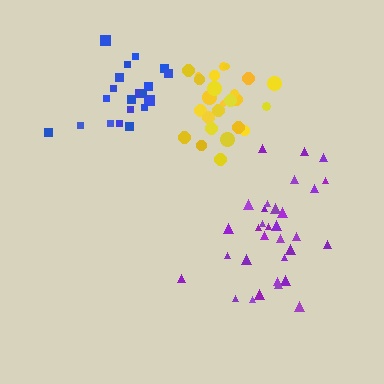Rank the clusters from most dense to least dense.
yellow, blue, purple.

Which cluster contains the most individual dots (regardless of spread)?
Purple (32).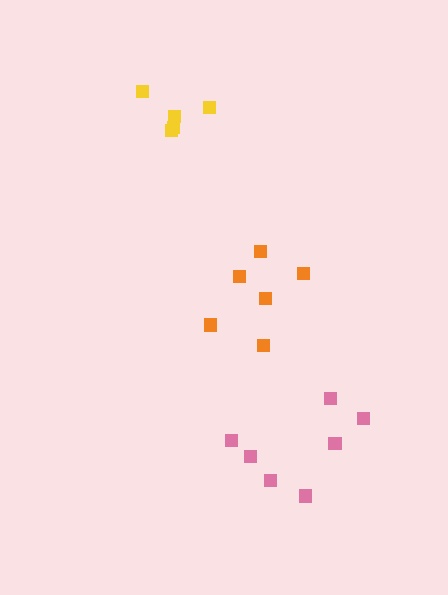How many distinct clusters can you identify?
There are 3 distinct clusters.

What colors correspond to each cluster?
The clusters are colored: orange, pink, yellow.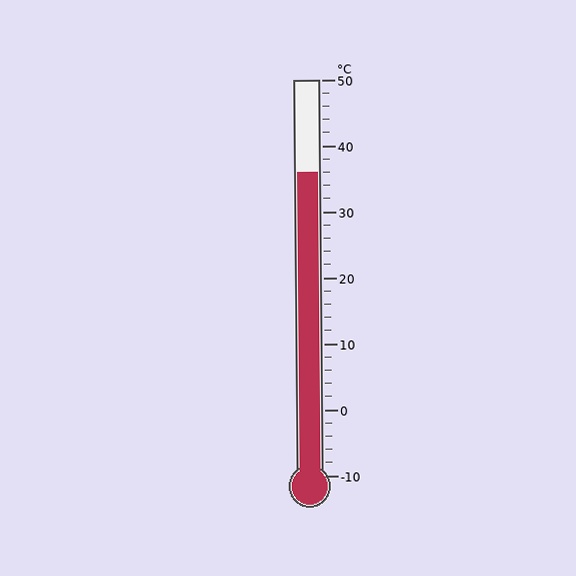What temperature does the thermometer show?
The thermometer shows approximately 36°C.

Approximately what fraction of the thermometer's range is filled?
The thermometer is filled to approximately 75% of its range.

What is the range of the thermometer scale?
The thermometer scale ranges from -10°C to 50°C.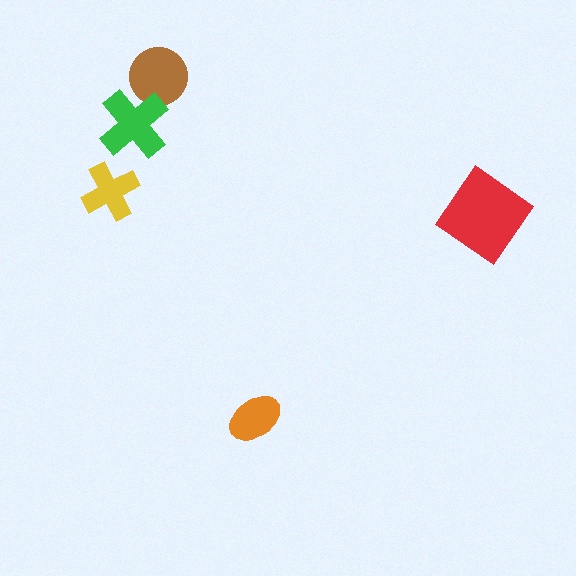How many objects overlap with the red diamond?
0 objects overlap with the red diamond.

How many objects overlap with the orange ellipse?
0 objects overlap with the orange ellipse.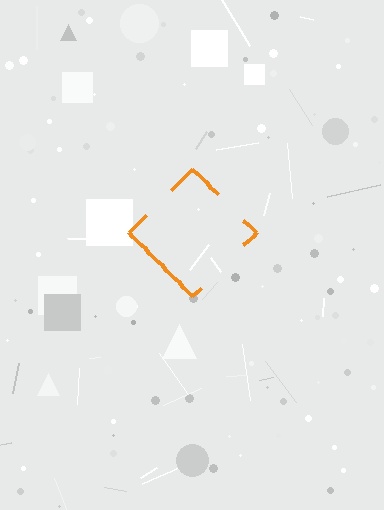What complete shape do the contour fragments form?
The contour fragments form a diamond.